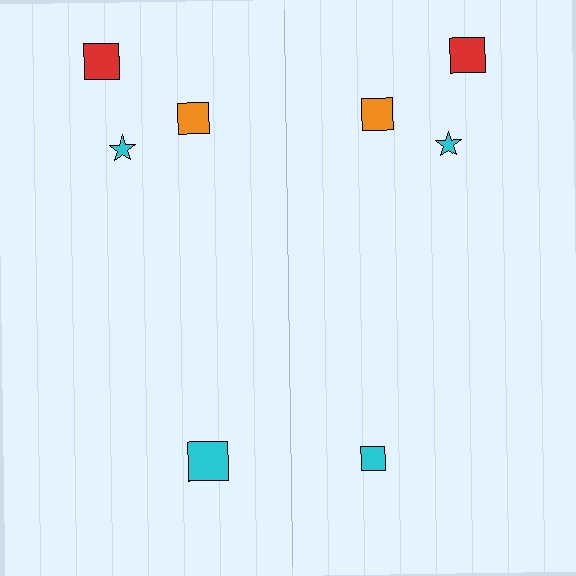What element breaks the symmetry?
The cyan square on the right side has a different size than its mirror counterpart.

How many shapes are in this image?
There are 8 shapes in this image.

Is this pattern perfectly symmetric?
No, the pattern is not perfectly symmetric. The cyan square on the right side has a different size than its mirror counterpart.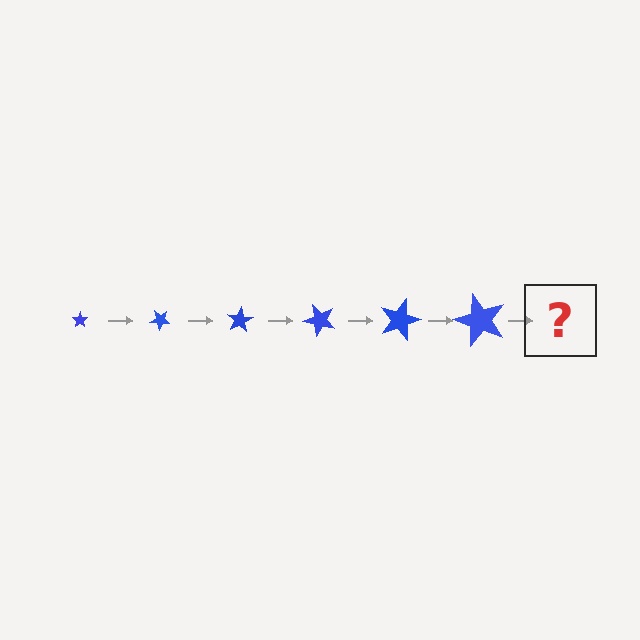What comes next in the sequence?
The next element should be a star, larger than the previous one and rotated 240 degrees from the start.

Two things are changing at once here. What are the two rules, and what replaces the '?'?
The two rules are that the star grows larger each step and it rotates 40 degrees each step. The '?' should be a star, larger than the previous one and rotated 240 degrees from the start.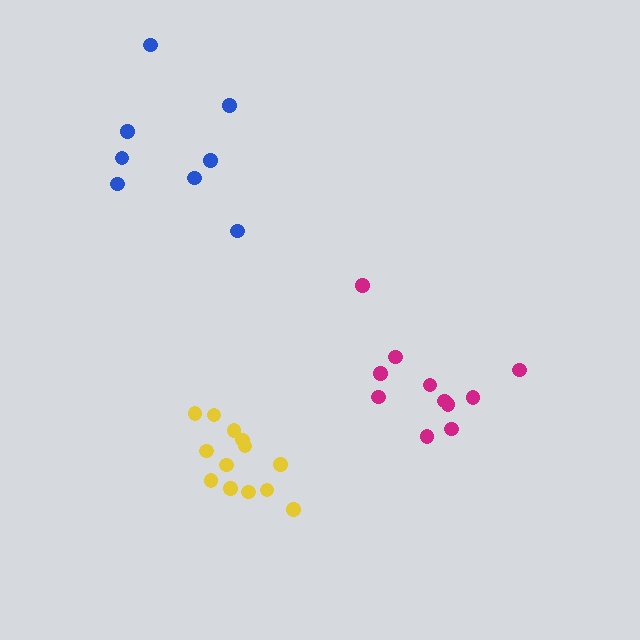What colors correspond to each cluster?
The clusters are colored: yellow, blue, magenta.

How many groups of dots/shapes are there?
There are 3 groups.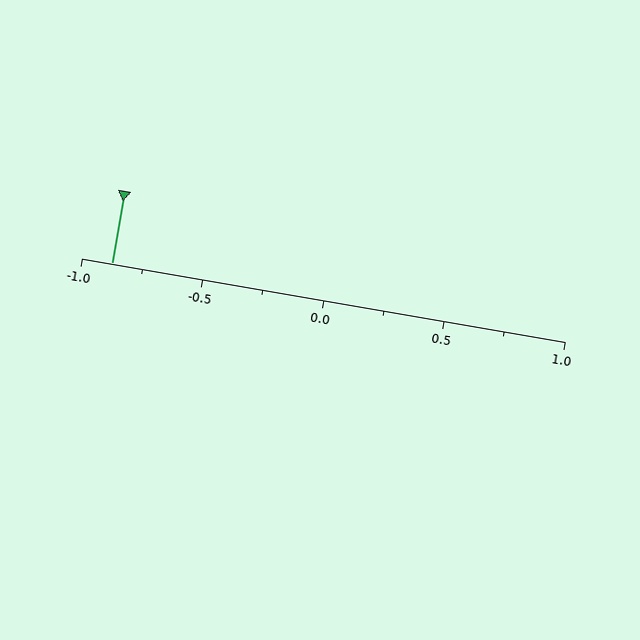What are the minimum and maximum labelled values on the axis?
The axis runs from -1.0 to 1.0.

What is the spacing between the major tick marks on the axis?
The major ticks are spaced 0.5 apart.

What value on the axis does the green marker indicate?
The marker indicates approximately -0.88.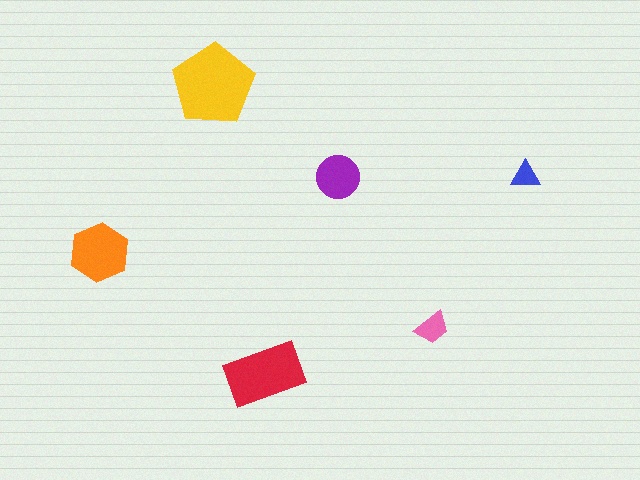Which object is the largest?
The yellow pentagon.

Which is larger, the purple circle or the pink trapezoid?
The purple circle.